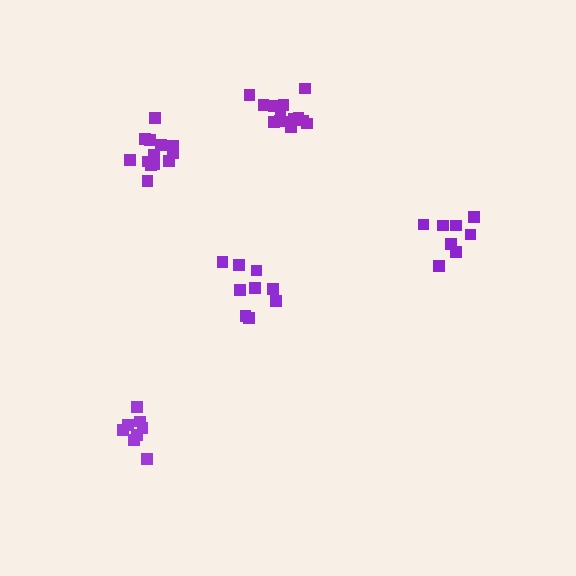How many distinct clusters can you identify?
There are 5 distinct clusters.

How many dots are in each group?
Group 1: 13 dots, Group 2: 8 dots, Group 3: 14 dots, Group 4: 9 dots, Group 5: 8 dots (52 total).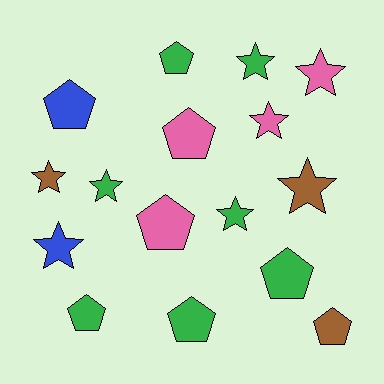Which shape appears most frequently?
Star, with 8 objects.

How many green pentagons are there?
There are 4 green pentagons.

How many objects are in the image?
There are 16 objects.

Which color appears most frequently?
Green, with 7 objects.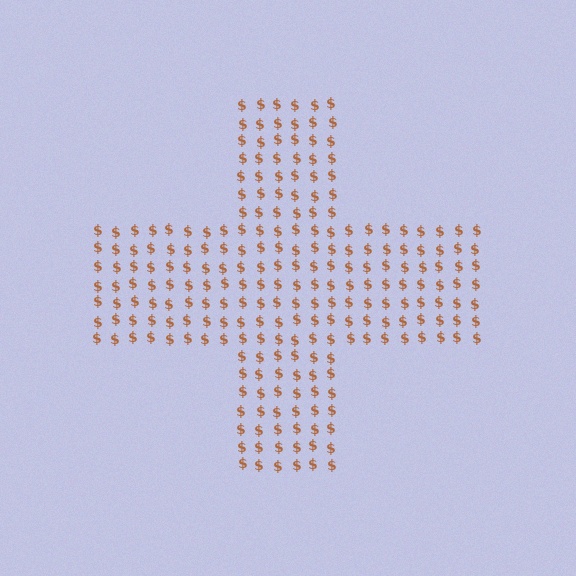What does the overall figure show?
The overall figure shows a cross.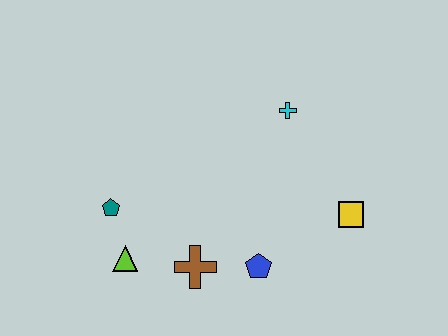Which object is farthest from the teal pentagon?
The yellow square is farthest from the teal pentagon.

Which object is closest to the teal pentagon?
The lime triangle is closest to the teal pentagon.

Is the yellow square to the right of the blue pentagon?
Yes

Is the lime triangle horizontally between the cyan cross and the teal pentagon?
Yes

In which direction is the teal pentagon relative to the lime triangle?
The teal pentagon is above the lime triangle.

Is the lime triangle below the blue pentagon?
No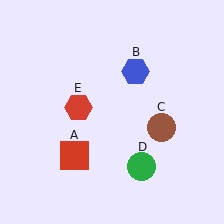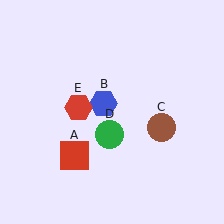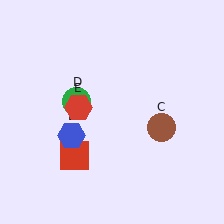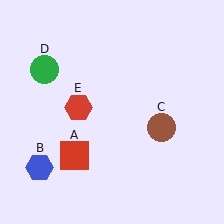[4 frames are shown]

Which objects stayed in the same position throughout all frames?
Red square (object A) and brown circle (object C) and red hexagon (object E) remained stationary.